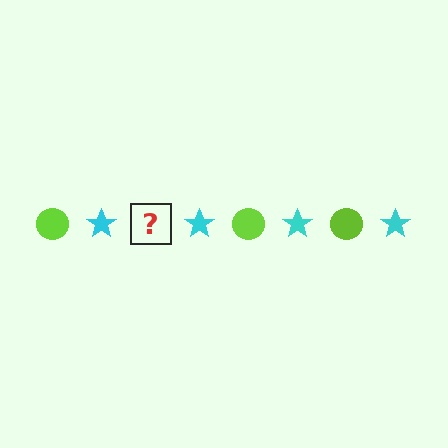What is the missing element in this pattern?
The missing element is a lime circle.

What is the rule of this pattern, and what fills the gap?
The rule is that the pattern alternates between lime circle and cyan star. The gap should be filled with a lime circle.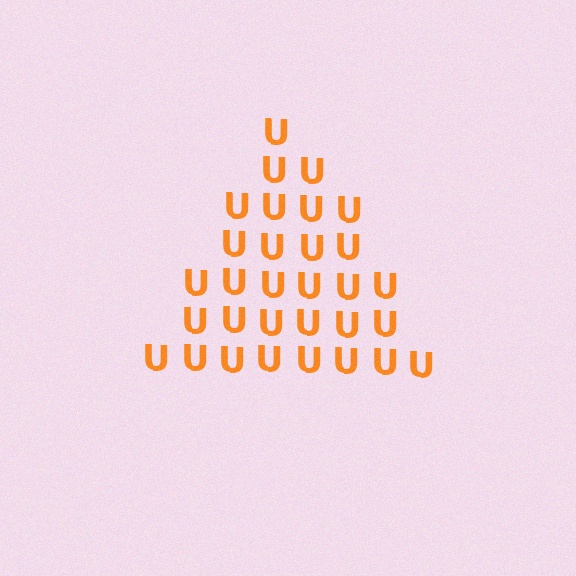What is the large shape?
The large shape is a triangle.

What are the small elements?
The small elements are letter U's.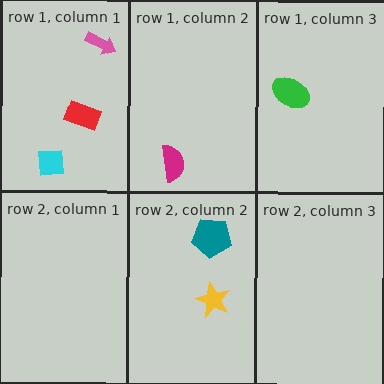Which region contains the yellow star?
The row 2, column 2 region.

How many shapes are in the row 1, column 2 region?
1.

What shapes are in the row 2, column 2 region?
The teal pentagon, the yellow star.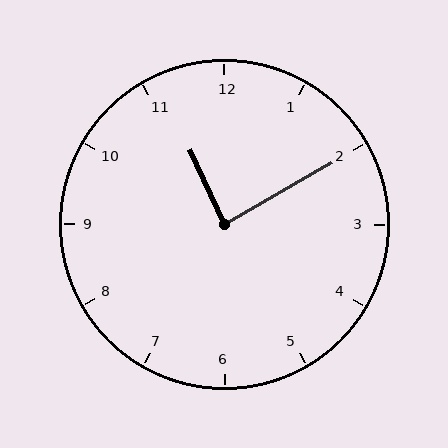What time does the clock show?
11:10.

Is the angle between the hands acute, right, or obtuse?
It is right.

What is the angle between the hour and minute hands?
Approximately 85 degrees.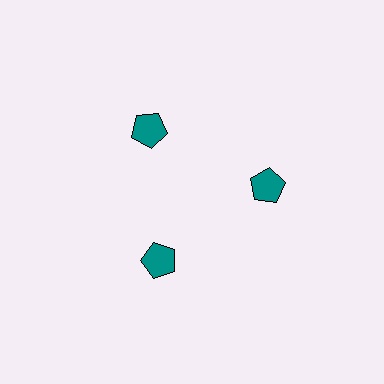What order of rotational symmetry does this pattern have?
This pattern has 3-fold rotational symmetry.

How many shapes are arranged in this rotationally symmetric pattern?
There are 3 shapes, arranged in 3 groups of 1.